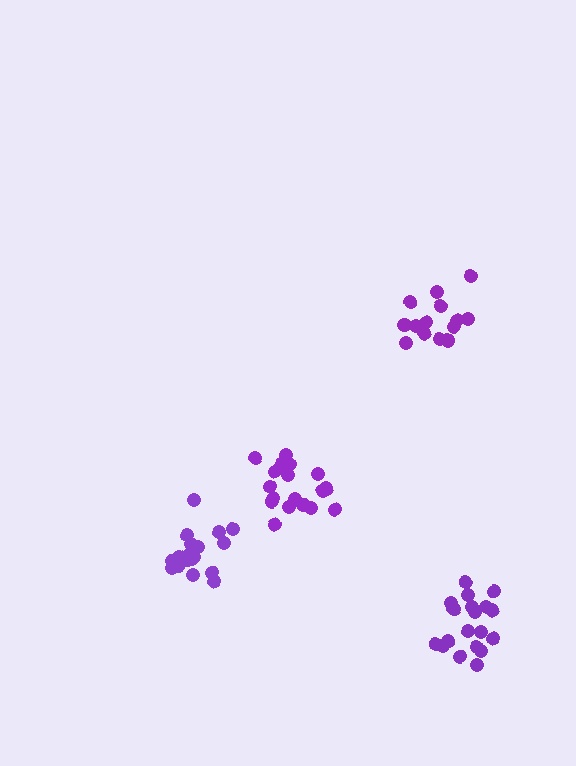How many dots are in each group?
Group 1: 19 dots, Group 2: 14 dots, Group 3: 18 dots, Group 4: 18 dots (69 total).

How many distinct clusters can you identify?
There are 4 distinct clusters.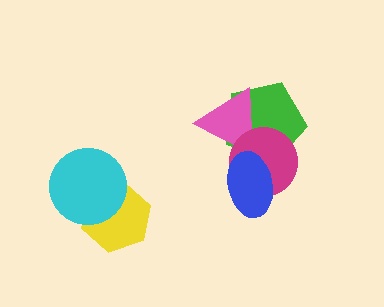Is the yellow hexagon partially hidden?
Yes, it is partially covered by another shape.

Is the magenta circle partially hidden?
Yes, it is partially covered by another shape.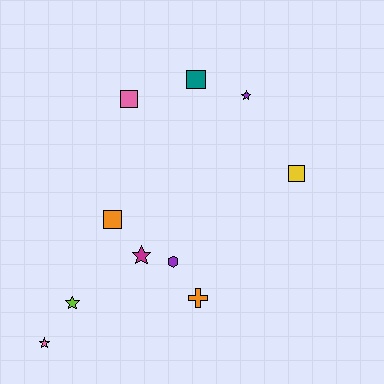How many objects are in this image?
There are 10 objects.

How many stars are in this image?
There are 4 stars.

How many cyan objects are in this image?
There are no cyan objects.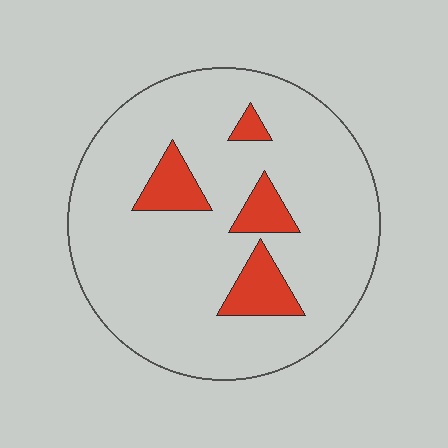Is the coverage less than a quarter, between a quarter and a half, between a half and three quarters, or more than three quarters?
Less than a quarter.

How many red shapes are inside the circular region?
4.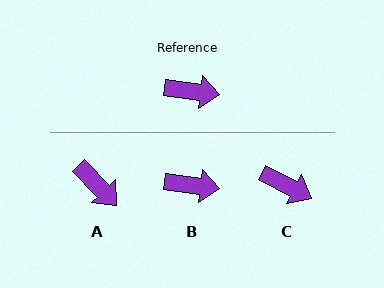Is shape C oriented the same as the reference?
No, it is off by about 20 degrees.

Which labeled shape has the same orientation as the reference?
B.